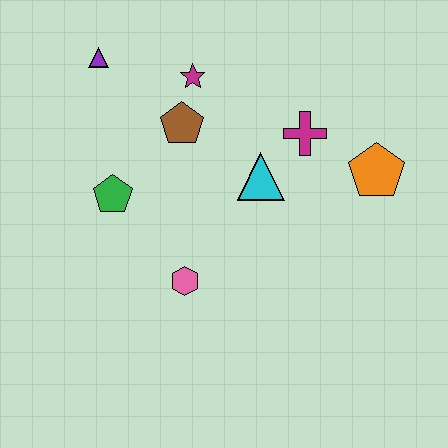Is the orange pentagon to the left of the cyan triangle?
No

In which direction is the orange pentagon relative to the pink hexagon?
The orange pentagon is to the right of the pink hexagon.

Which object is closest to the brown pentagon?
The magenta star is closest to the brown pentagon.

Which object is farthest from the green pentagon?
The orange pentagon is farthest from the green pentagon.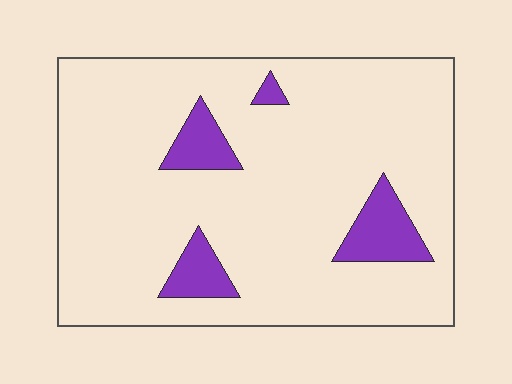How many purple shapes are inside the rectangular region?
4.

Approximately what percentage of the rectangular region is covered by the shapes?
Approximately 10%.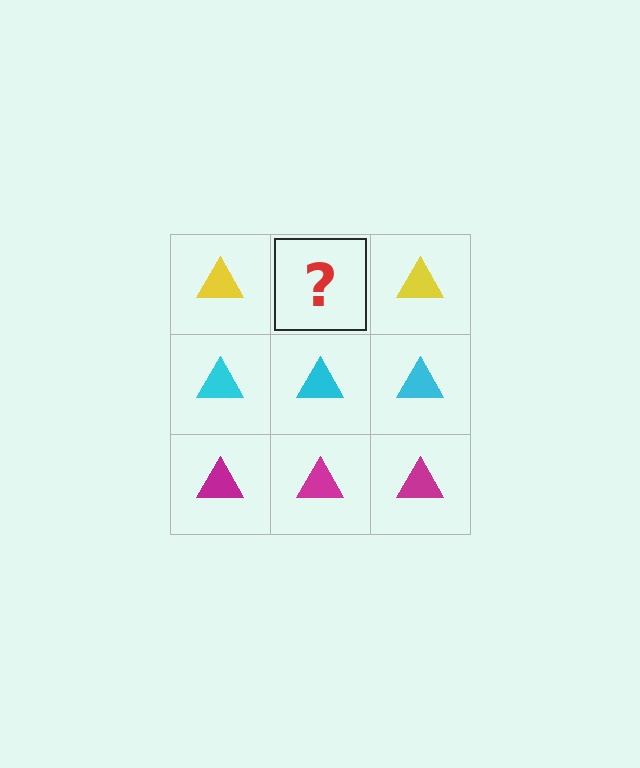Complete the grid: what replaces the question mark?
The question mark should be replaced with a yellow triangle.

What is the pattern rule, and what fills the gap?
The rule is that each row has a consistent color. The gap should be filled with a yellow triangle.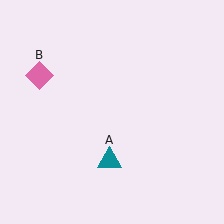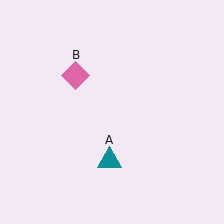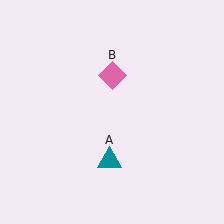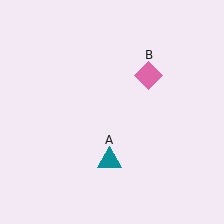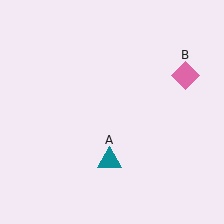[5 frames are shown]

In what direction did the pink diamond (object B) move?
The pink diamond (object B) moved right.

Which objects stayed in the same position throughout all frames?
Teal triangle (object A) remained stationary.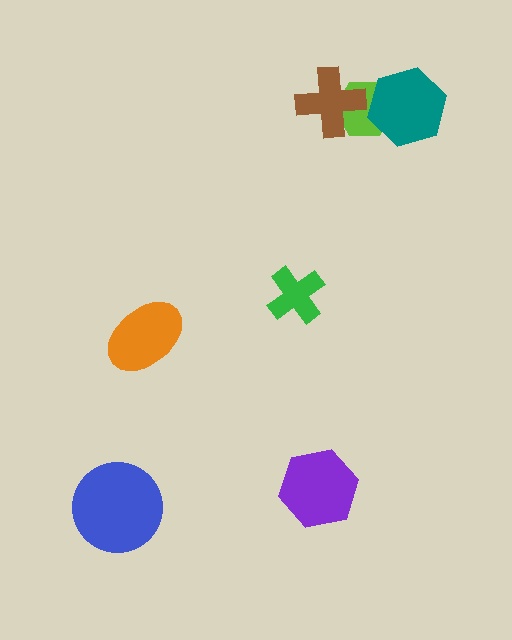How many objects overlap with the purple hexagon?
0 objects overlap with the purple hexagon.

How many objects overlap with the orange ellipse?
0 objects overlap with the orange ellipse.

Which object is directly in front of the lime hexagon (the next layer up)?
The teal hexagon is directly in front of the lime hexagon.